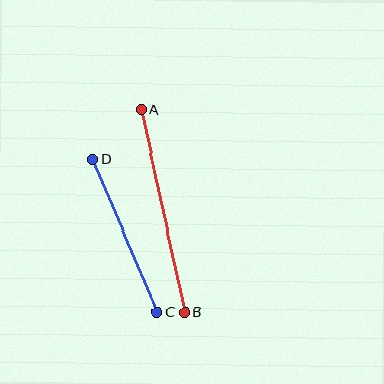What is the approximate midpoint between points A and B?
The midpoint is at approximately (163, 211) pixels.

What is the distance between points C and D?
The distance is approximately 166 pixels.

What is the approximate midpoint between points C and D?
The midpoint is at approximately (125, 235) pixels.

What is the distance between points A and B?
The distance is approximately 207 pixels.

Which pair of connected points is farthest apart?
Points A and B are farthest apart.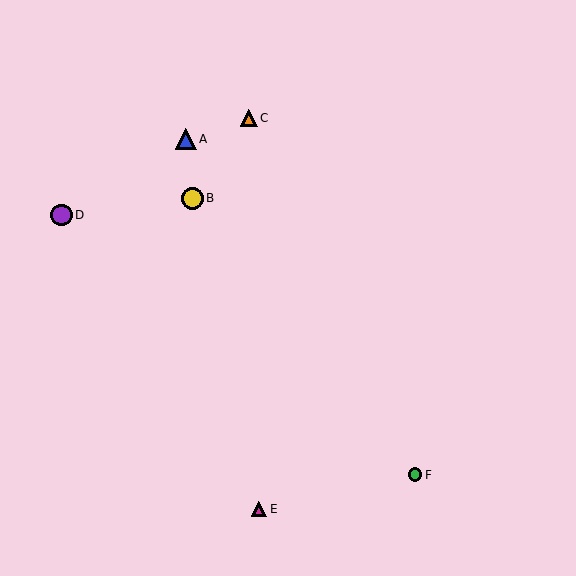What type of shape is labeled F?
Shape F is a green circle.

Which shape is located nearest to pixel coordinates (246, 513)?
The magenta triangle (labeled E) at (259, 509) is nearest to that location.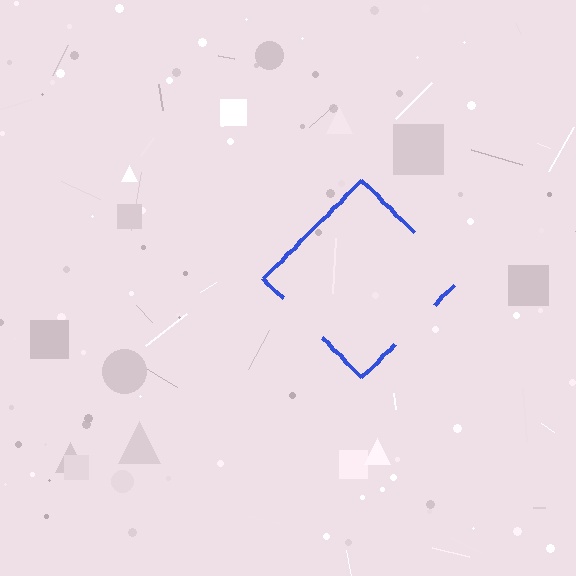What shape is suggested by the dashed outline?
The dashed outline suggests a diamond.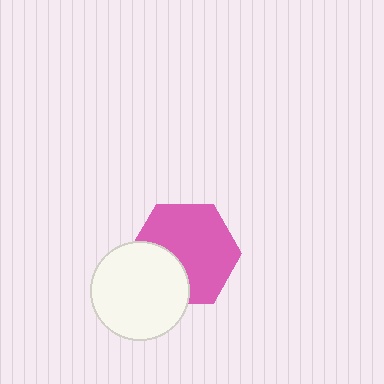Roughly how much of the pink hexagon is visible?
Most of it is visible (roughly 70%).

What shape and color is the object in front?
The object in front is a white circle.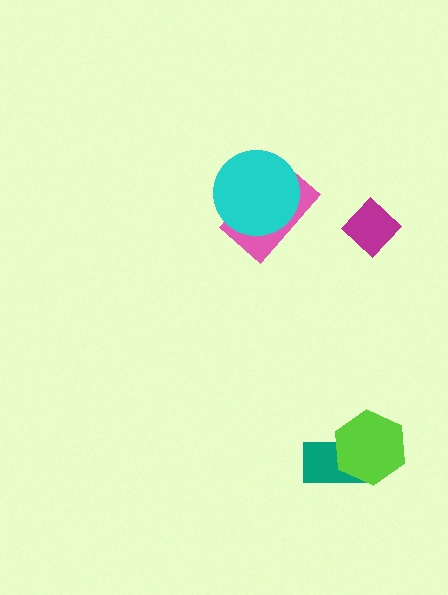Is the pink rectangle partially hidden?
Yes, it is partially covered by another shape.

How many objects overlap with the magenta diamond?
0 objects overlap with the magenta diamond.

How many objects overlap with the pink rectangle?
1 object overlaps with the pink rectangle.